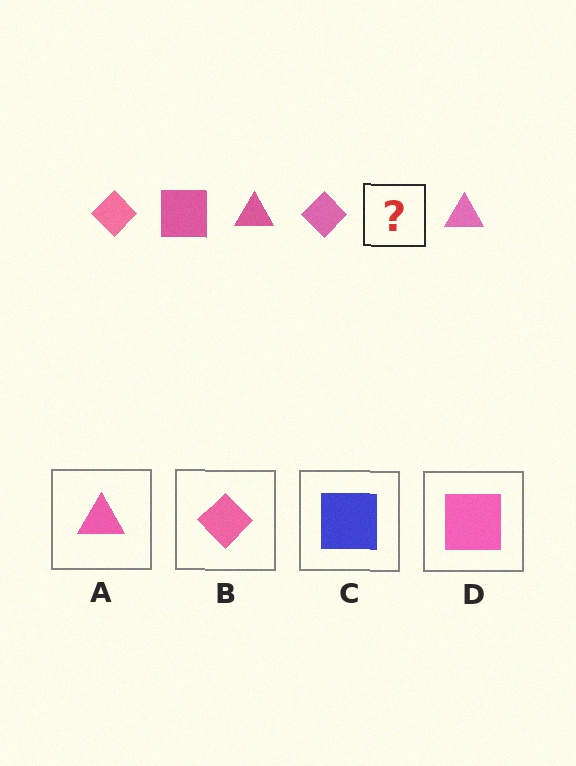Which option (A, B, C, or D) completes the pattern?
D.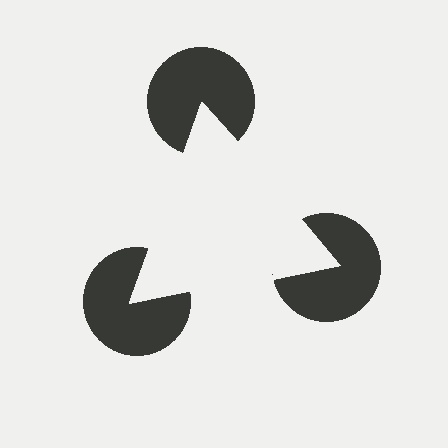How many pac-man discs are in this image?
There are 3 — one at each vertex of the illusory triangle.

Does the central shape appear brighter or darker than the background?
It typically appears slightly brighter than the background, even though no actual brightness change is drawn.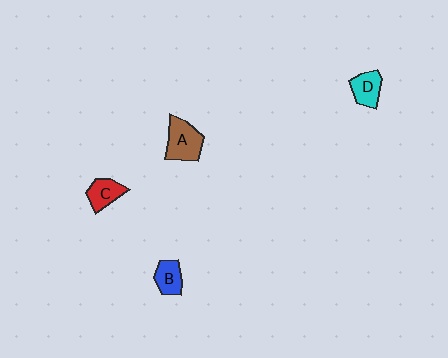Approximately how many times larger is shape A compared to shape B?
Approximately 1.5 times.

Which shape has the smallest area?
Shape B (blue).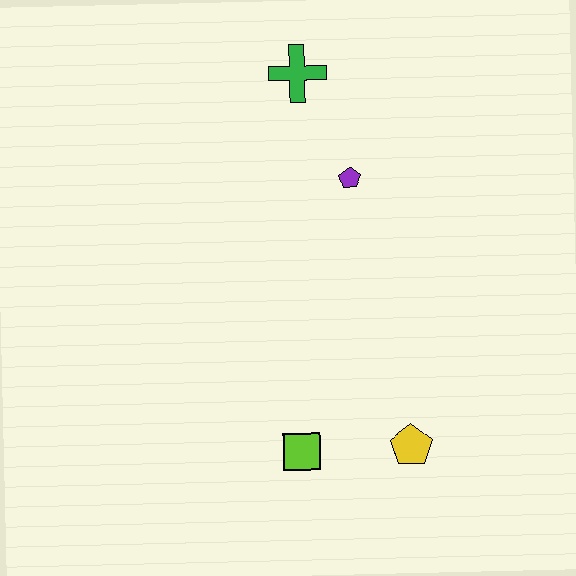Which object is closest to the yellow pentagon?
The lime square is closest to the yellow pentagon.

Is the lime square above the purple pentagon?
No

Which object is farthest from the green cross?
The yellow pentagon is farthest from the green cross.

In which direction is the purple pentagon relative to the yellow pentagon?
The purple pentagon is above the yellow pentagon.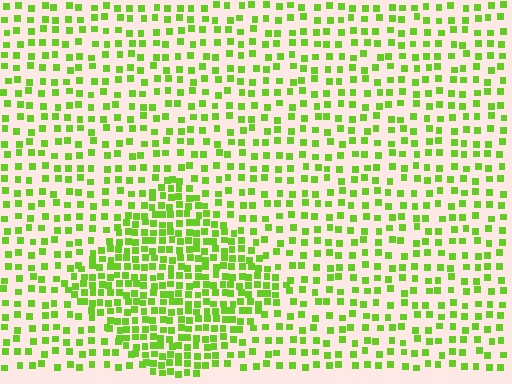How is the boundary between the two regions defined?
The boundary is defined by a change in element density (approximately 2.0x ratio). All elements are the same color, size, and shape.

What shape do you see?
I see a diamond.